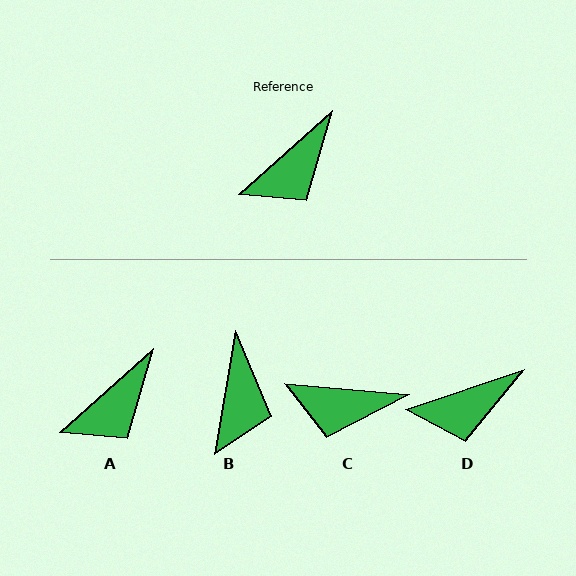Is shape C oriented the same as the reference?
No, it is off by about 47 degrees.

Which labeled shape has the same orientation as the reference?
A.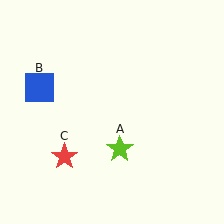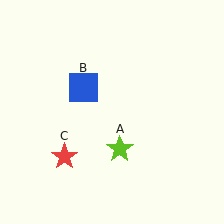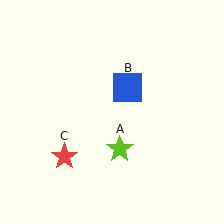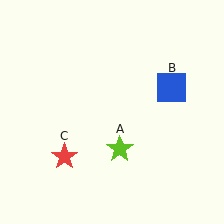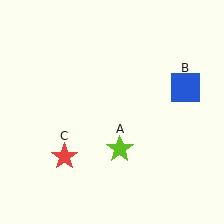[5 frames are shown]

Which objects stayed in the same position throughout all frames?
Lime star (object A) and red star (object C) remained stationary.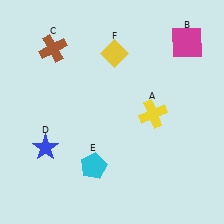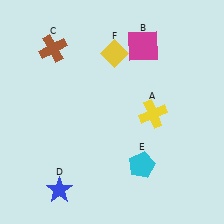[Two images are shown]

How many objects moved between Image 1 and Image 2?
3 objects moved between the two images.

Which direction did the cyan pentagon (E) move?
The cyan pentagon (E) moved right.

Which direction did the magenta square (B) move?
The magenta square (B) moved left.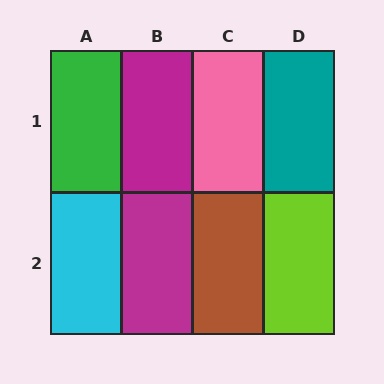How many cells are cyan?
1 cell is cyan.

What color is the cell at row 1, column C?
Pink.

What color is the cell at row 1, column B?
Magenta.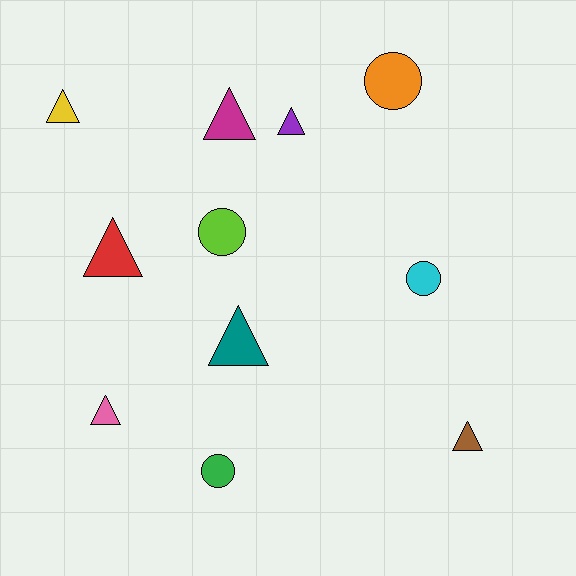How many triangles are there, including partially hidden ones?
There are 7 triangles.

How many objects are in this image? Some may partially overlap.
There are 11 objects.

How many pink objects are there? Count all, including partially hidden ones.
There is 1 pink object.